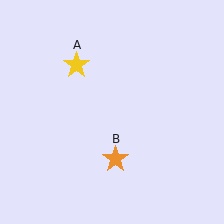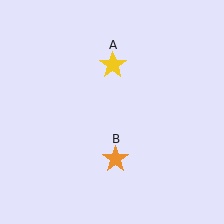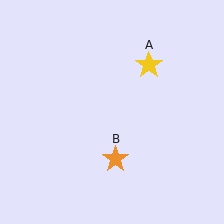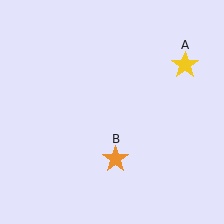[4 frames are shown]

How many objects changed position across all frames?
1 object changed position: yellow star (object A).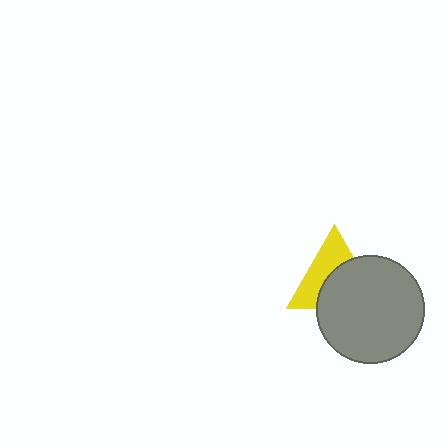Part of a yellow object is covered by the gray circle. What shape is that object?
It is a triangle.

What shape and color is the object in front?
The object in front is a gray circle.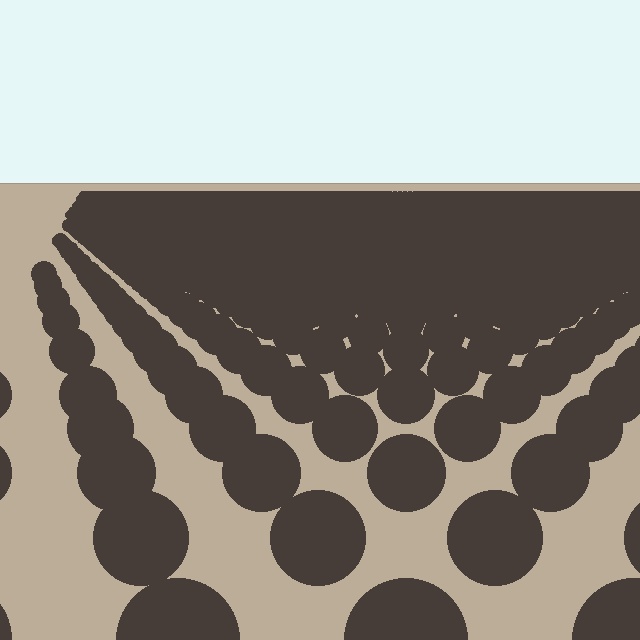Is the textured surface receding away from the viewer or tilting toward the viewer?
The surface is receding away from the viewer. Texture elements get smaller and denser toward the top.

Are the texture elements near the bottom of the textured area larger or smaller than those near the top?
Larger. Near the bottom, elements are closer to the viewer and appear at a bigger on-screen size.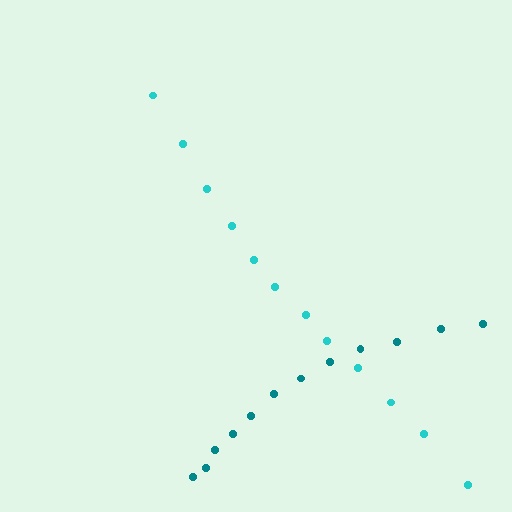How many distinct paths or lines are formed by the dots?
There are 2 distinct paths.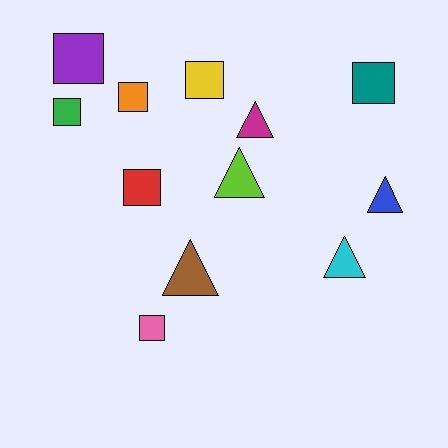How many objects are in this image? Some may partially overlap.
There are 12 objects.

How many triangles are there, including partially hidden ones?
There are 5 triangles.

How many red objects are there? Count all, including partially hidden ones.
There is 1 red object.